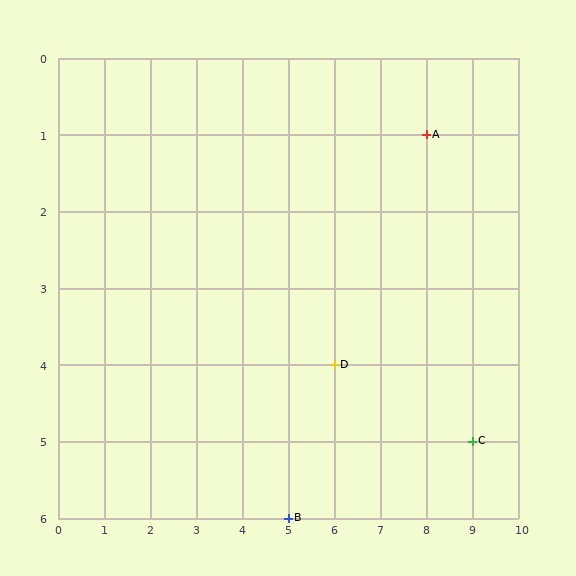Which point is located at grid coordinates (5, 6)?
Point B is at (5, 6).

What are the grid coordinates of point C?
Point C is at grid coordinates (9, 5).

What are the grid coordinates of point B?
Point B is at grid coordinates (5, 6).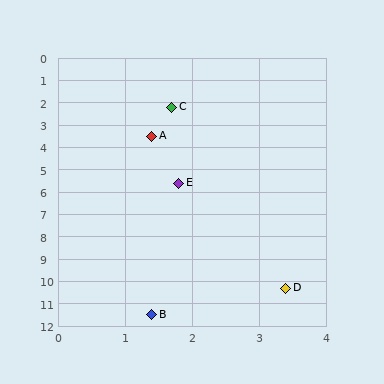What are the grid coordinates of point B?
Point B is at approximately (1.4, 11.5).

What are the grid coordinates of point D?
Point D is at approximately (3.4, 10.3).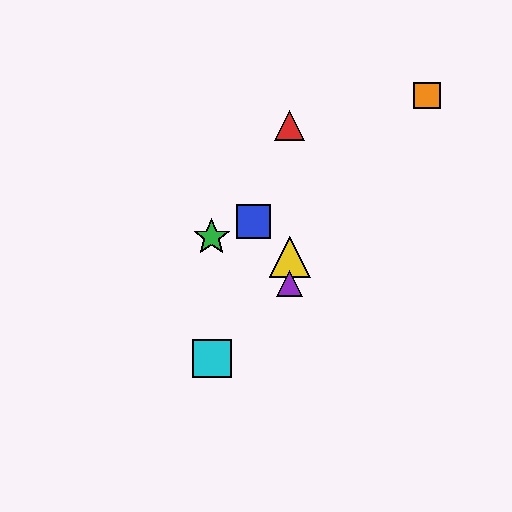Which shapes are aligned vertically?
The red triangle, the yellow triangle, the purple triangle are aligned vertically.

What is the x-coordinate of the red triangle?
The red triangle is at x≈290.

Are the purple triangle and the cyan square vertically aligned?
No, the purple triangle is at x≈290 and the cyan square is at x≈212.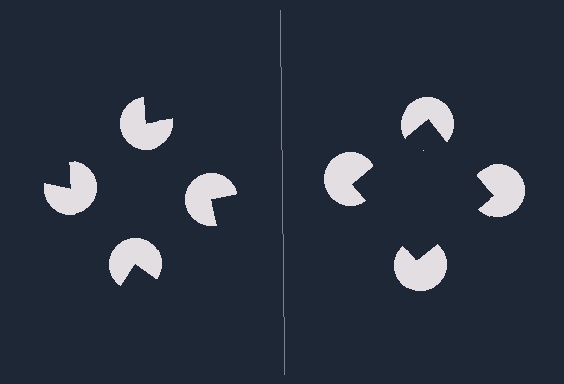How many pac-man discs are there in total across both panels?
8 — 4 on each side.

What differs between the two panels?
The pac-man discs are positioned identically on both sides; only the wedge orientations differ. On the right they align to a square; on the left they are misaligned.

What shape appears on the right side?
An illusory square.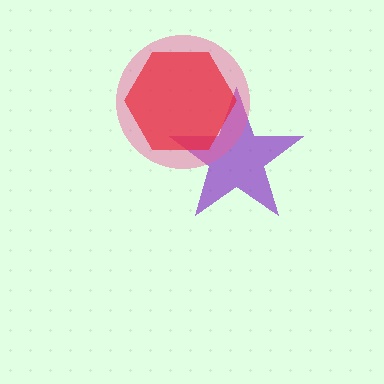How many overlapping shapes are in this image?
There are 3 overlapping shapes in the image.